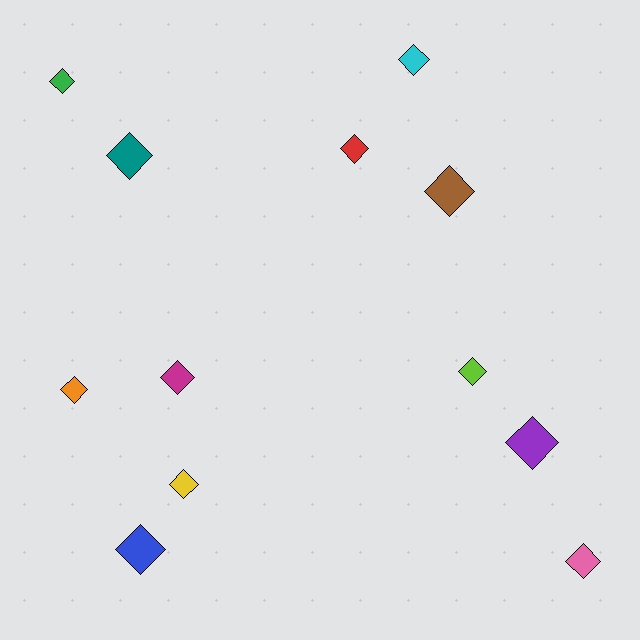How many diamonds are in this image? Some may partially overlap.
There are 12 diamonds.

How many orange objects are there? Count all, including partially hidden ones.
There is 1 orange object.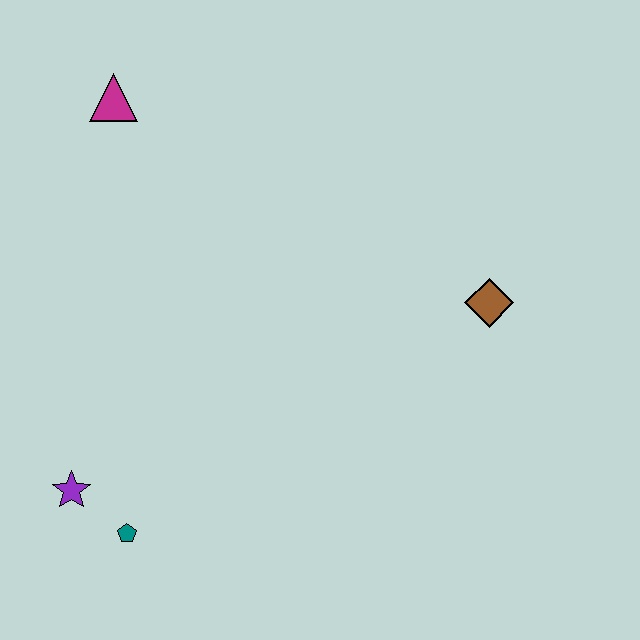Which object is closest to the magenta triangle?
The purple star is closest to the magenta triangle.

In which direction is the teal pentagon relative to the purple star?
The teal pentagon is to the right of the purple star.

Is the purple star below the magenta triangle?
Yes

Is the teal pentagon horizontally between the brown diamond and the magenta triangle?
Yes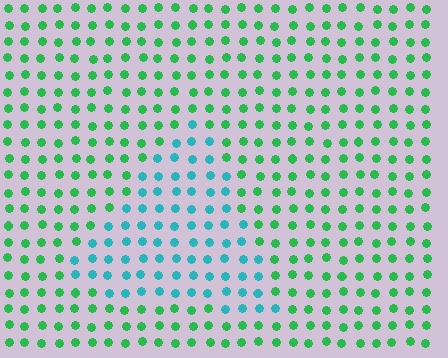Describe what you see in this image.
The image is filled with small green elements in a uniform arrangement. A triangle-shaped region is visible where the elements are tinted to a slightly different hue, forming a subtle color boundary.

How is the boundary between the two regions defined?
The boundary is defined purely by a slight shift in hue (about 47 degrees). Spacing, size, and orientation are identical on both sides.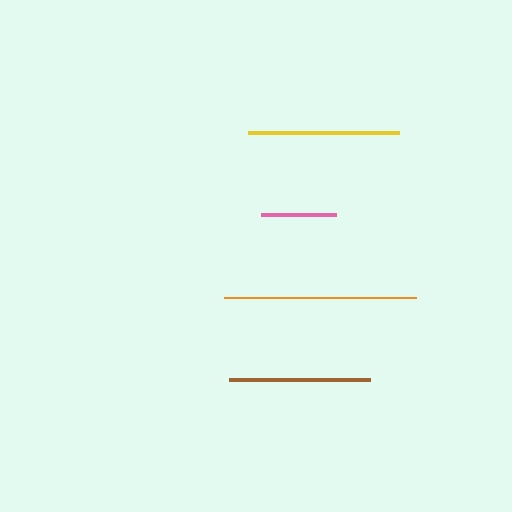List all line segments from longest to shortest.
From longest to shortest: orange, yellow, brown, pink.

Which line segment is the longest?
The orange line is the longest at approximately 192 pixels.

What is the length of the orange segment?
The orange segment is approximately 192 pixels long.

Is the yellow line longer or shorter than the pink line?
The yellow line is longer than the pink line.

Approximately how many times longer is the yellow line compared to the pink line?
The yellow line is approximately 2.0 times the length of the pink line.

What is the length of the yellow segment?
The yellow segment is approximately 151 pixels long.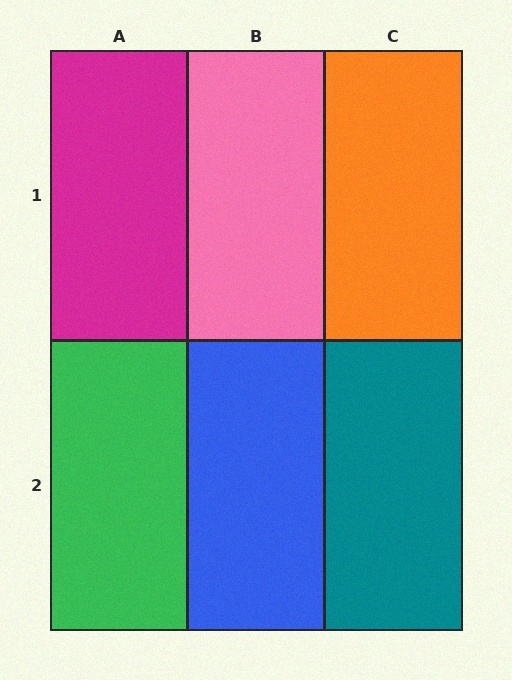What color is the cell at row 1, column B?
Pink.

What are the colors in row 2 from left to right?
Green, blue, teal.